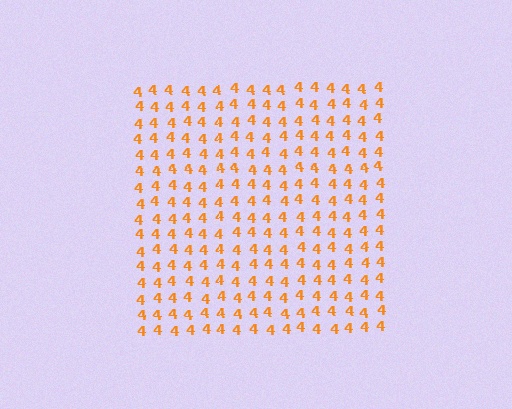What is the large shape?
The large shape is a square.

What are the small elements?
The small elements are digit 4's.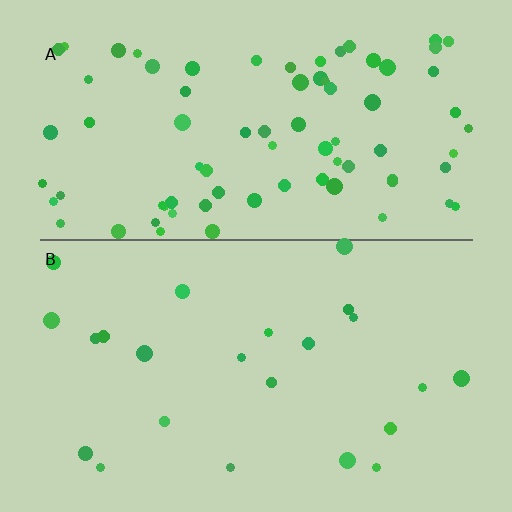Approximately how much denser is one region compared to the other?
Approximately 3.3× — region A over region B.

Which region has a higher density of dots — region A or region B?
A (the top).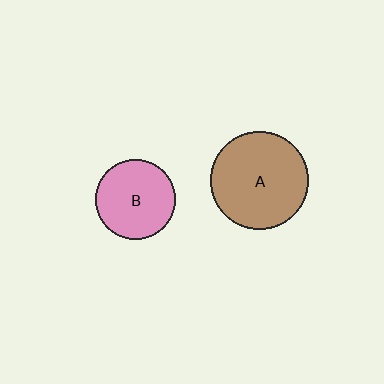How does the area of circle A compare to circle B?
Approximately 1.5 times.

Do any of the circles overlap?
No, none of the circles overlap.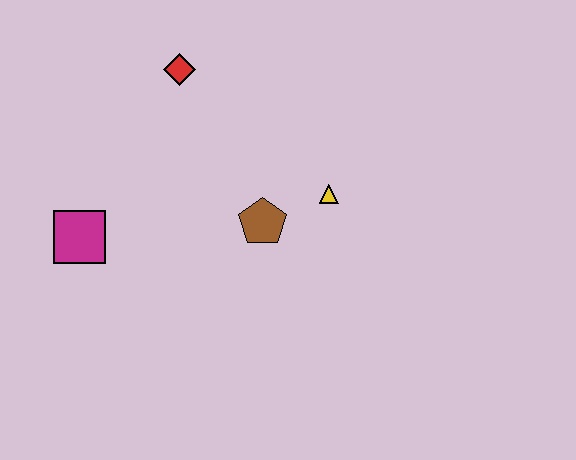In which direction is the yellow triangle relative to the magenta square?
The yellow triangle is to the right of the magenta square.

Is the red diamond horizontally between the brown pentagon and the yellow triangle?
No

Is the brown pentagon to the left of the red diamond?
No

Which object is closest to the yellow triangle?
The brown pentagon is closest to the yellow triangle.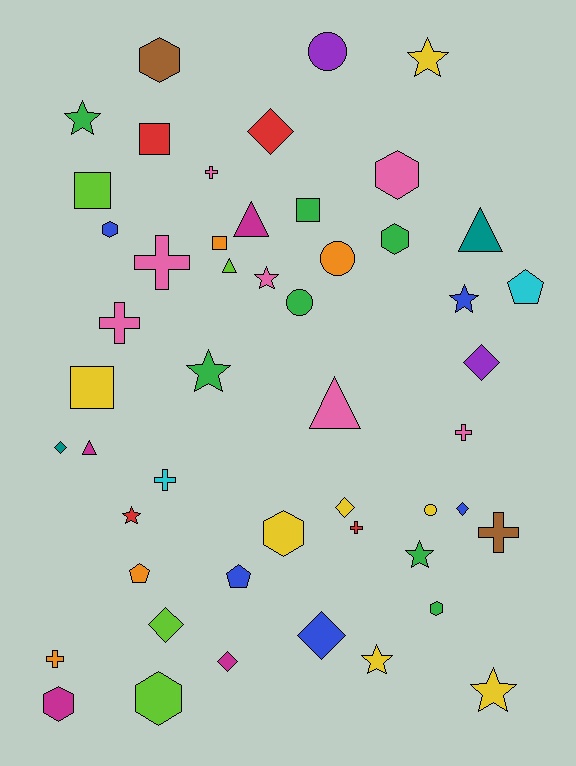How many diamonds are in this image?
There are 8 diamonds.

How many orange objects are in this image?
There are 4 orange objects.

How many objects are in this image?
There are 50 objects.